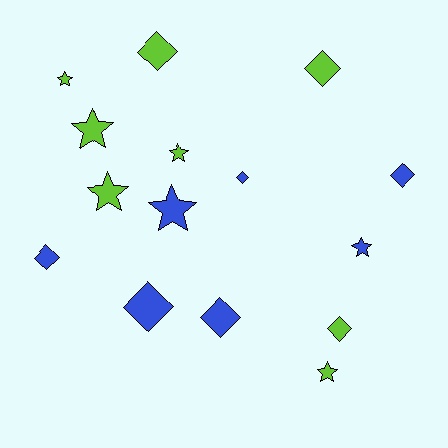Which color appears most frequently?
Lime, with 8 objects.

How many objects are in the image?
There are 15 objects.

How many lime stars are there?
There are 5 lime stars.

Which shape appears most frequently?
Diamond, with 8 objects.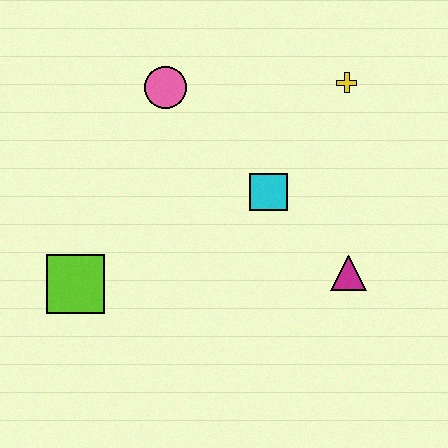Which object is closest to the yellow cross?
The cyan square is closest to the yellow cross.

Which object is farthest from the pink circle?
The magenta triangle is farthest from the pink circle.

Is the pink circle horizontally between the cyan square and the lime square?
Yes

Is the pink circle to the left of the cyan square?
Yes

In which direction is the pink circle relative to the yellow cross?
The pink circle is to the left of the yellow cross.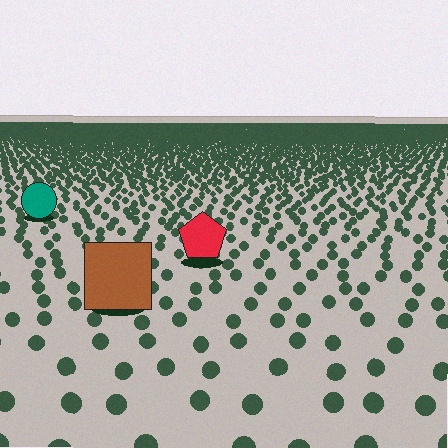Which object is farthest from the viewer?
The teal circle is farthest from the viewer. It appears smaller and the ground texture around it is denser.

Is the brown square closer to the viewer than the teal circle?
Yes. The brown square is closer — you can tell from the texture gradient: the ground texture is coarser near it.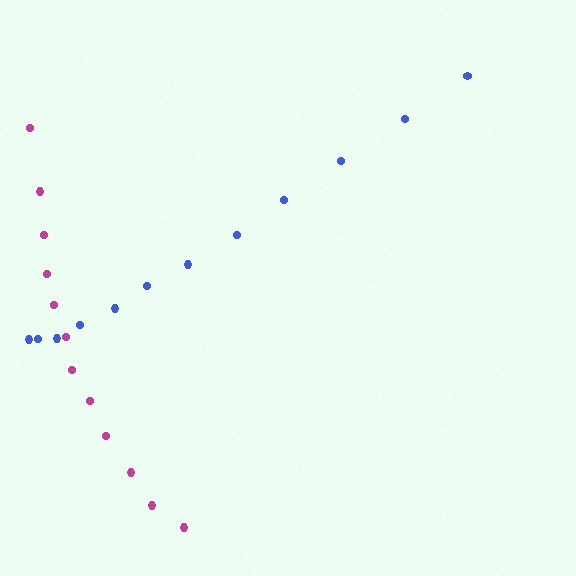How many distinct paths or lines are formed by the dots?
There are 2 distinct paths.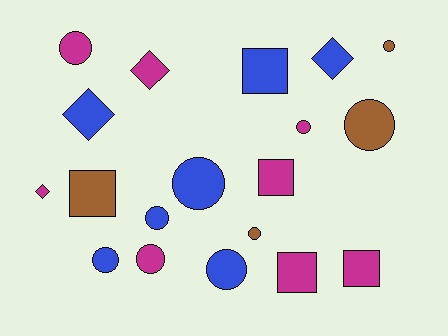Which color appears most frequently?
Magenta, with 8 objects.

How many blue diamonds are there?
There are 2 blue diamonds.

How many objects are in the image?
There are 19 objects.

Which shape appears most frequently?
Circle, with 10 objects.